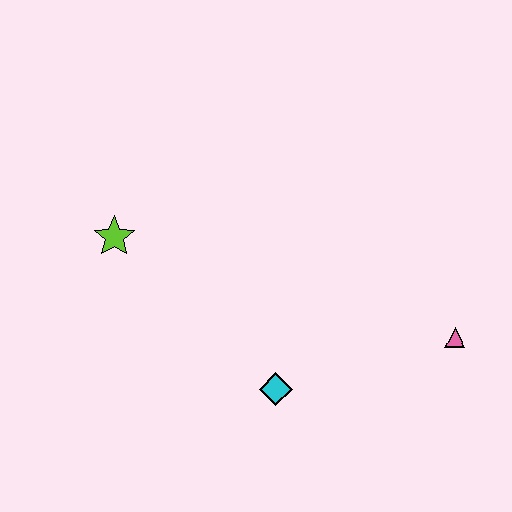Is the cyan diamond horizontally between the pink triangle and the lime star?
Yes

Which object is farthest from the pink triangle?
The lime star is farthest from the pink triangle.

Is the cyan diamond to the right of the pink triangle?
No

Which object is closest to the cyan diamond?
The pink triangle is closest to the cyan diamond.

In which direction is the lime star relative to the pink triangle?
The lime star is to the left of the pink triangle.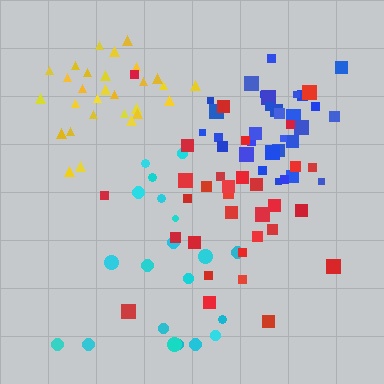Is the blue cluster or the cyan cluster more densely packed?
Blue.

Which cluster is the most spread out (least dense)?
Cyan.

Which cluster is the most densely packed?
Blue.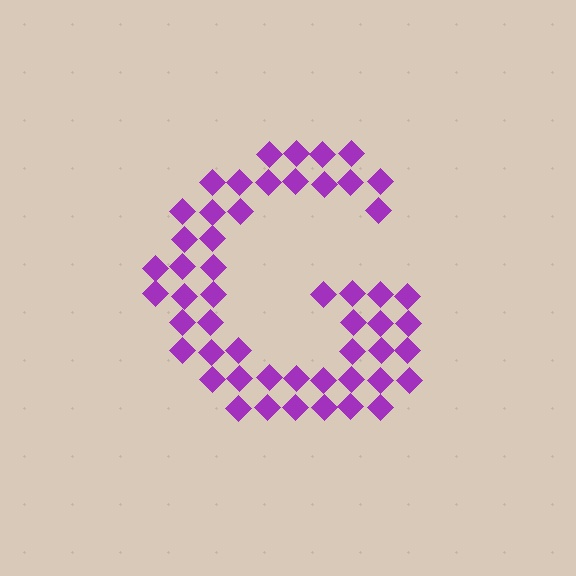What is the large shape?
The large shape is the letter G.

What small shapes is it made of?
It is made of small diamonds.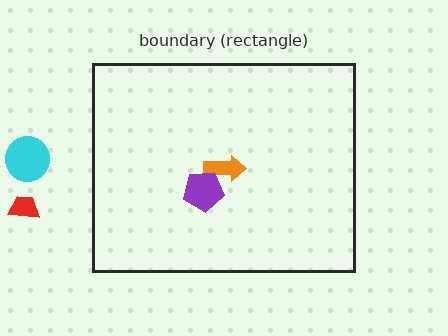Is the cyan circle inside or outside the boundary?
Outside.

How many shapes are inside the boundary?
2 inside, 2 outside.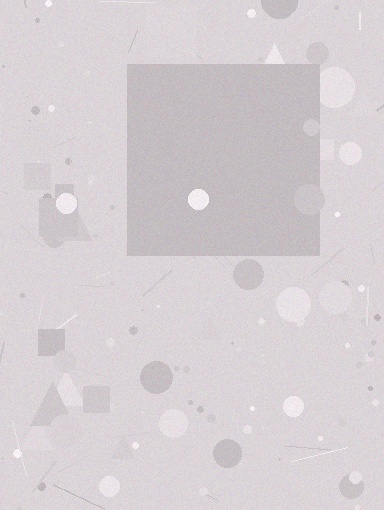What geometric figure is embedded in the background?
A square is embedded in the background.